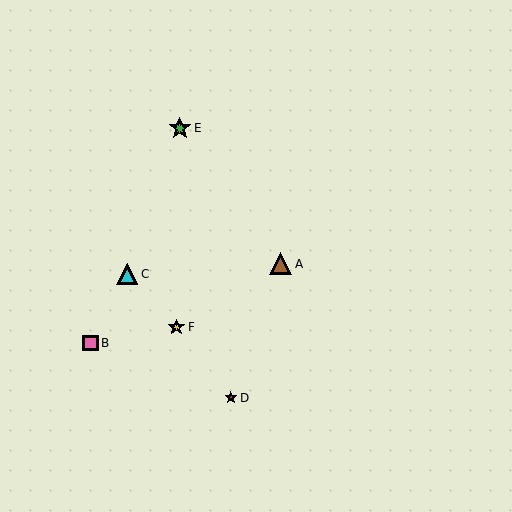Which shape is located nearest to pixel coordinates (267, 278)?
The brown triangle (labeled A) at (281, 264) is nearest to that location.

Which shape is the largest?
The green star (labeled E) is the largest.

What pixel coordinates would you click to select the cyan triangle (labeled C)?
Click at (127, 274) to select the cyan triangle C.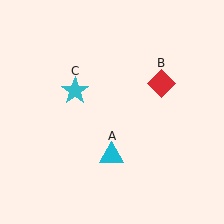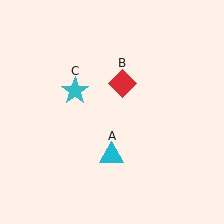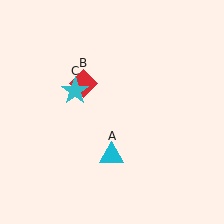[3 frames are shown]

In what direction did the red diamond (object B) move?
The red diamond (object B) moved left.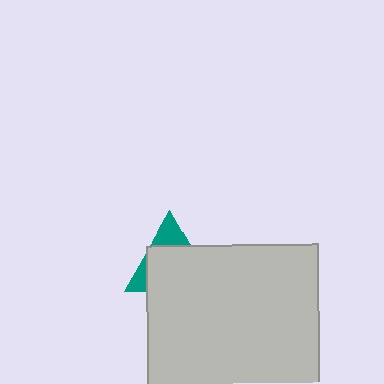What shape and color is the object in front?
The object in front is a light gray square.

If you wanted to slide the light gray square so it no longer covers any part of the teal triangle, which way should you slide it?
Slide it down — that is the most direct way to separate the two shapes.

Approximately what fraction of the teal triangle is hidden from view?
Roughly 69% of the teal triangle is hidden behind the light gray square.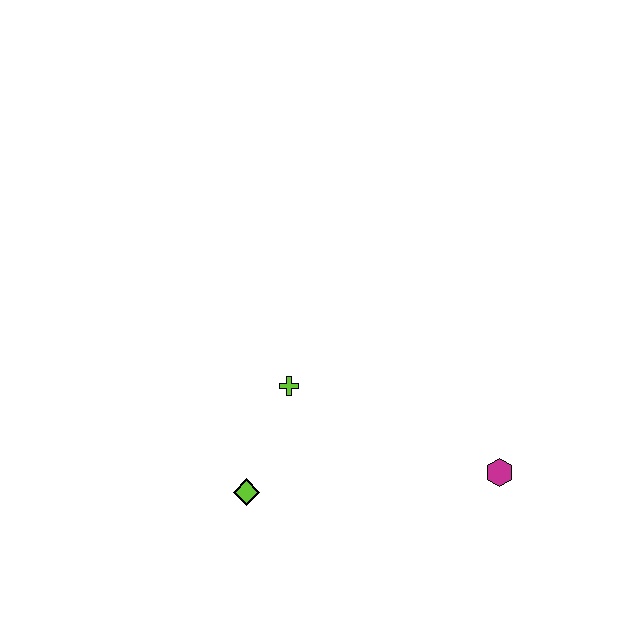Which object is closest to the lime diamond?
The lime cross is closest to the lime diamond.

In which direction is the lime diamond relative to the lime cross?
The lime diamond is below the lime cross.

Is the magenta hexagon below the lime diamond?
No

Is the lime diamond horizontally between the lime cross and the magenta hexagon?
No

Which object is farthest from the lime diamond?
The magenta hexagon is farthest from the lime diamond.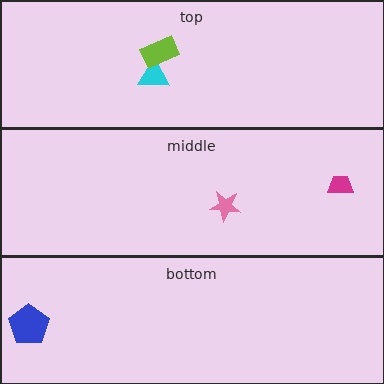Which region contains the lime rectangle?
The top region.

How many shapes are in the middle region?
2.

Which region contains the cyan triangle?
The top region.